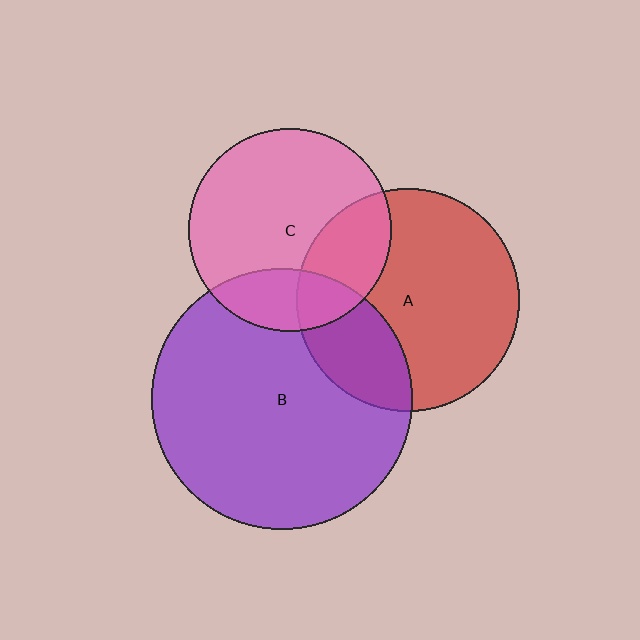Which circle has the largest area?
Circle B (purple).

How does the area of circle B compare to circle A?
Approximately 1.4 times.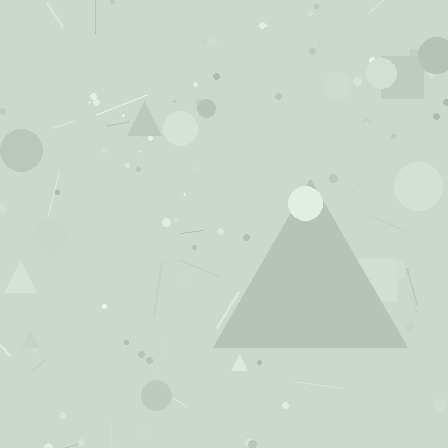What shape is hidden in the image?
A triangle is hidden in the image.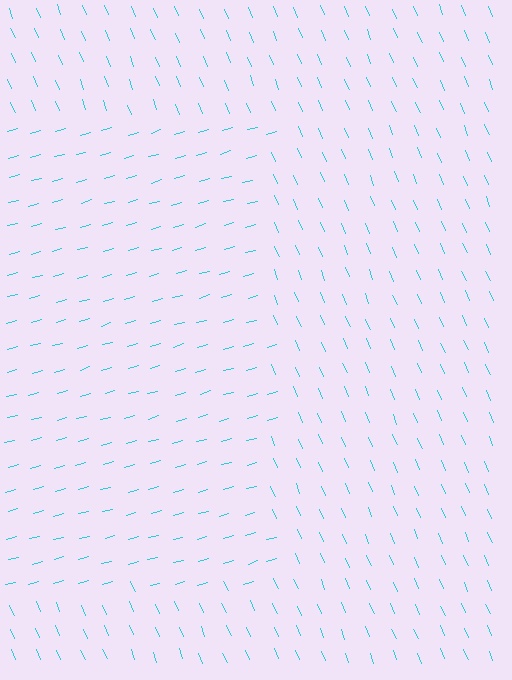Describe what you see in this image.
The image is filled with small cyan line segments. A rectangle region in the image has lines oriented differently from the surrounding lines, creating a visible texture boundary.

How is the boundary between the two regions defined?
The boundary is defined purely by a change in line orientation (approximately 83 degrees difference). All lines are the same color and thickness.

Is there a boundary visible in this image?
Yes, there is a texture boundary formed by a change in line orientation.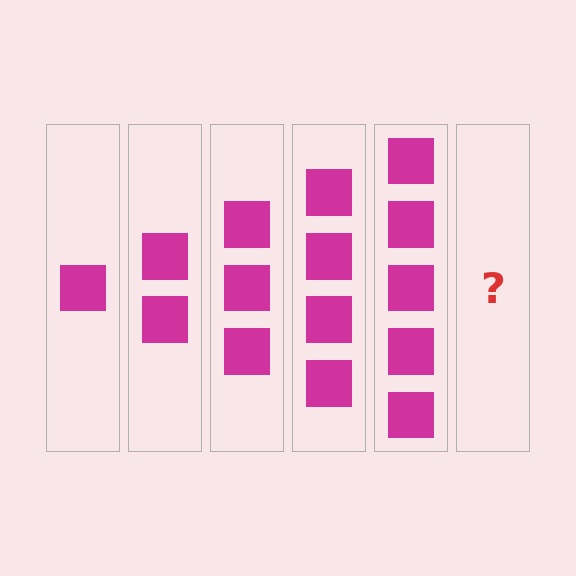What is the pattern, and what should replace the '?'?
The pattern is that each step adds one more square. The '?' should be 6 squares.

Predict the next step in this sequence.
The next step is 6 squares.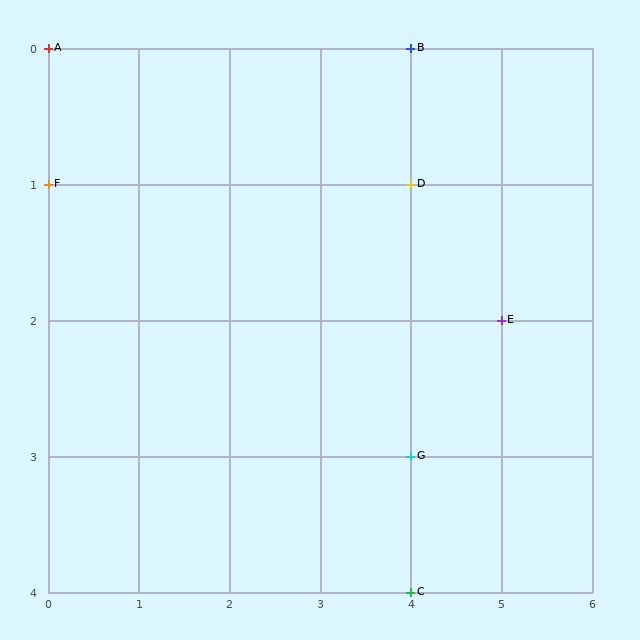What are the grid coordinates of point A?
Point A is at grid coordinates (0, 0).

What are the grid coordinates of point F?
Point F is at grid coordinates (0, 1).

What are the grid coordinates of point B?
Point B is at grid coordinates (4, 0).